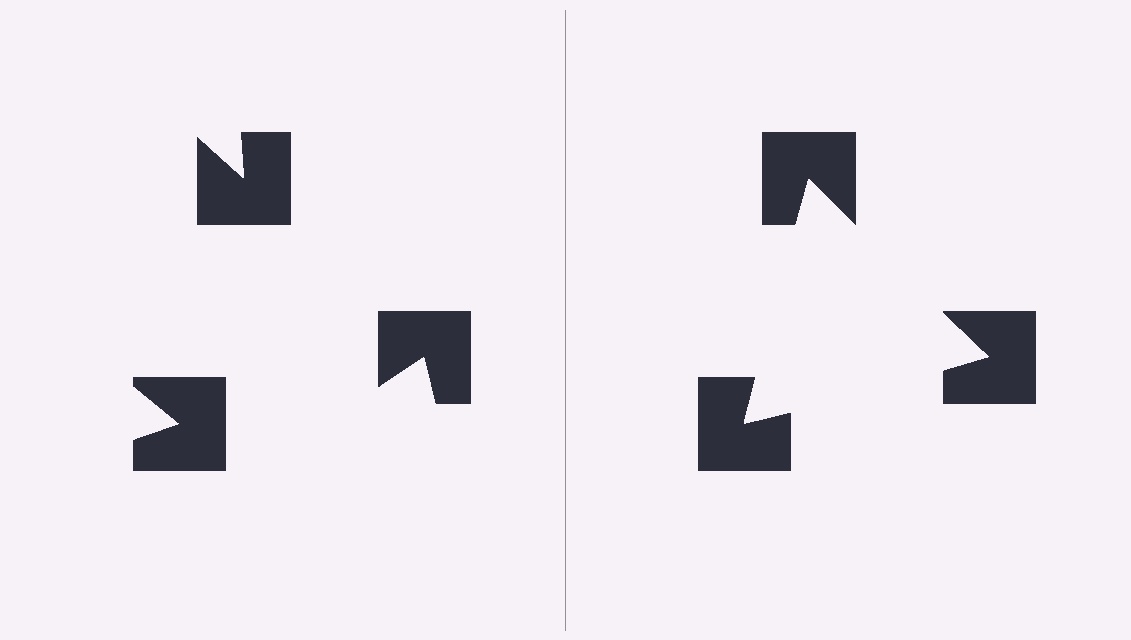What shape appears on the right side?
An illusory triangle.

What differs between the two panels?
The notched squares are positioned identically on both sides; only the wedge orientations differ. On the right they align to a triangle; on the left they are misaligned.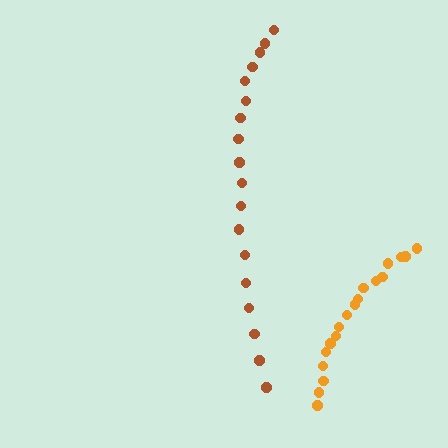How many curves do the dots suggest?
There are 2 distinct paths.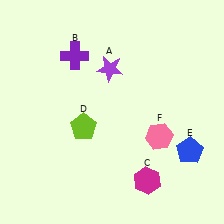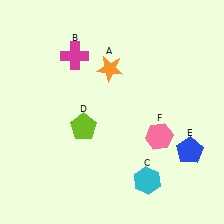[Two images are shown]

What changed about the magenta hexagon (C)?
In Image 1, C is magenta. In Image 2, it changed to cyan.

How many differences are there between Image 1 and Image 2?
There are 3 differences between the two images.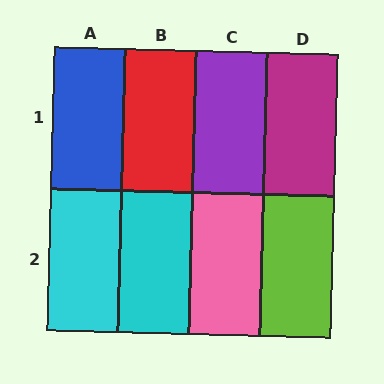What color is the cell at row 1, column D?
Magenta.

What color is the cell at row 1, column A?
Blue.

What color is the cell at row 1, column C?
Purple.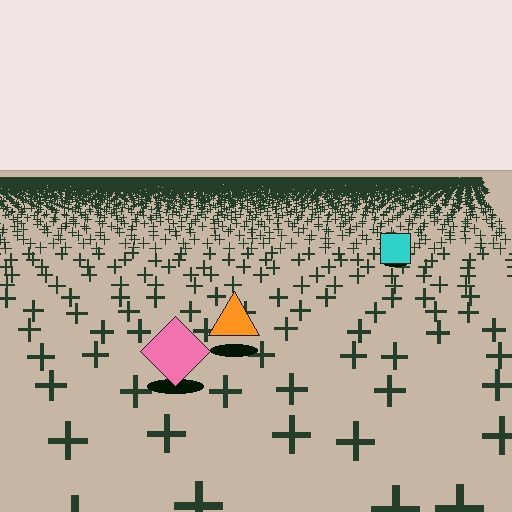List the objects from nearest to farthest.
From nearest to farthest: the pink diamond, the orange triangle, the cyan square.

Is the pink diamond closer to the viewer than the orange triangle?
Yes. The pink diamond is closer — you can tell from the texture gradient: the ground texture is coarser near it.